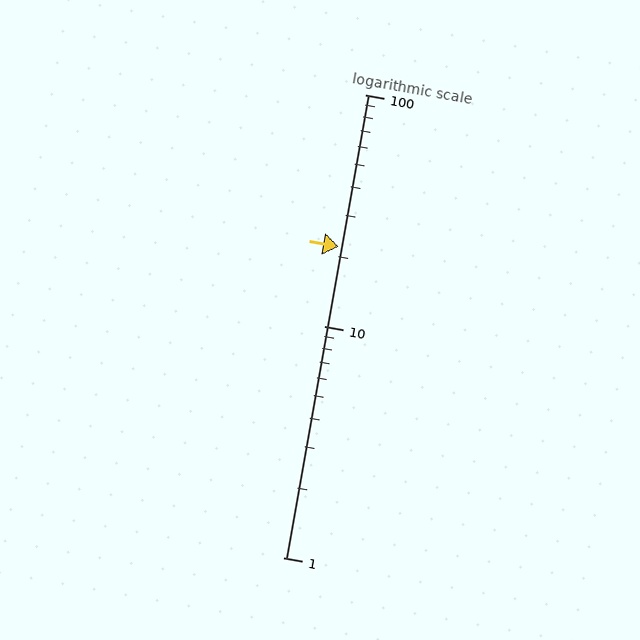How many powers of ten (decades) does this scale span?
The scale spans 2 decades, from 1 to 100.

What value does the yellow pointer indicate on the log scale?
The pointer indicates approximately 22.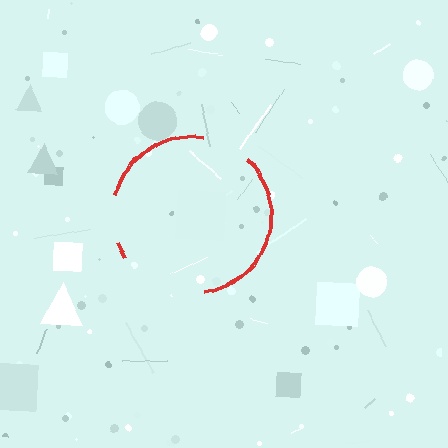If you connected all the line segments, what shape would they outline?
They would outline a circle.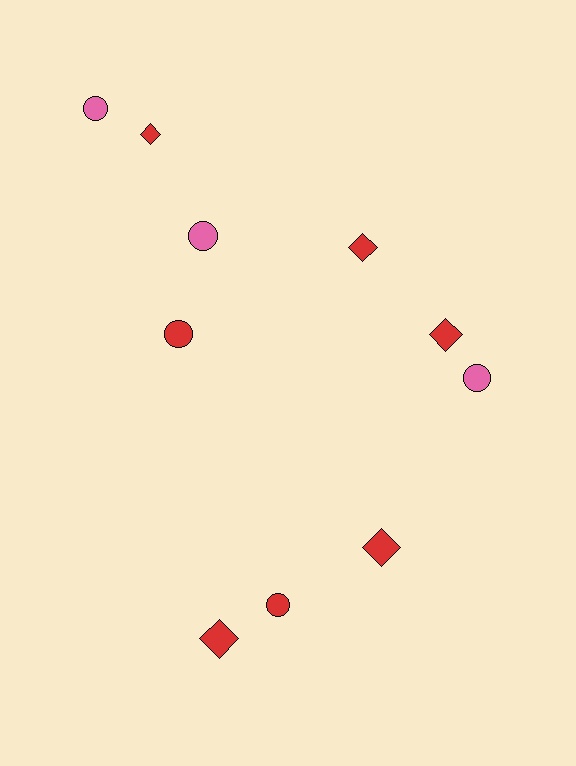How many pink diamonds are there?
There are no pink diamonds.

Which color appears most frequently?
Red, with 7 objects.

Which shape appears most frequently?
Circle, with 5 objects.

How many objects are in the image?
There are 10 objects.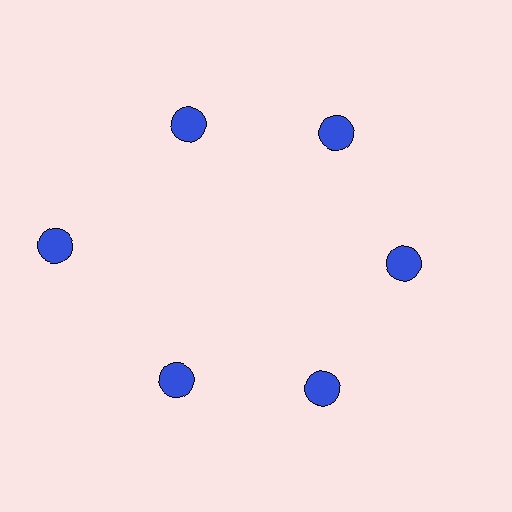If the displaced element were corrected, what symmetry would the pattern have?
It would have 6-fold rotational symmetry — the pattern would map onto itself every 60 degrees.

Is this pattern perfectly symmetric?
No. The 6 blue circles are arranged in a ring, but one element near the 9 o'clock position is pushed outward from the center, breaking the 6-fold rotational symmetry.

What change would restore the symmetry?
The symmetry would be restored by moving it inward, back onto the ring so that all 6 circles sit at equal angles and equal distance from the center.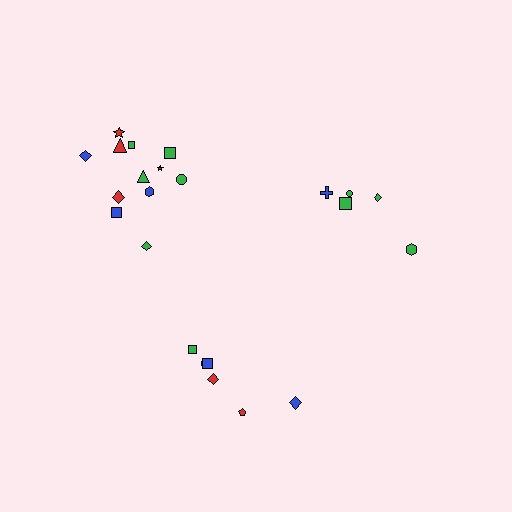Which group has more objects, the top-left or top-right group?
The top-left group.